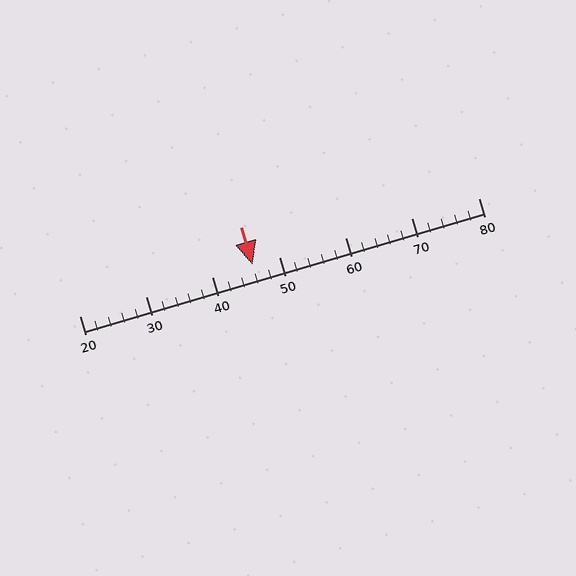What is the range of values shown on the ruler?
The ruler shows values from 20 to 80.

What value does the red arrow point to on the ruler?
The red arrow points to approximately 46.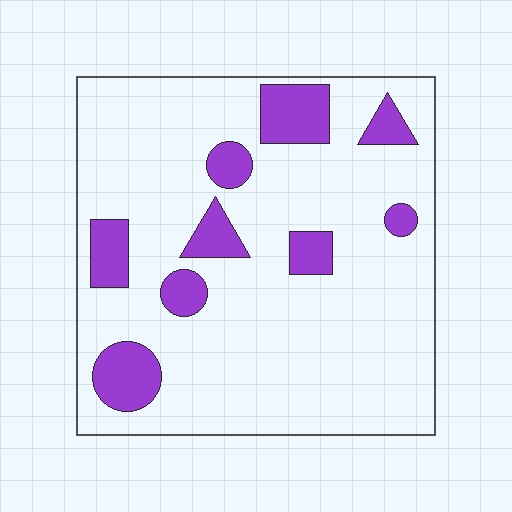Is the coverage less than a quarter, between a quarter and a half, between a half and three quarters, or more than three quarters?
Less than a quarter.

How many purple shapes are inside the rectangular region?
9.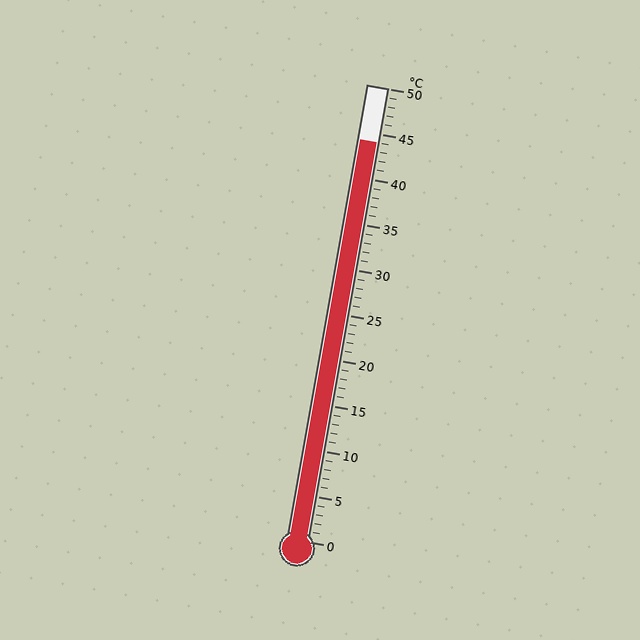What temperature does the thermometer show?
The thermometer shows approximately 44°C.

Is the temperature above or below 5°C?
The temperature is above 5°C.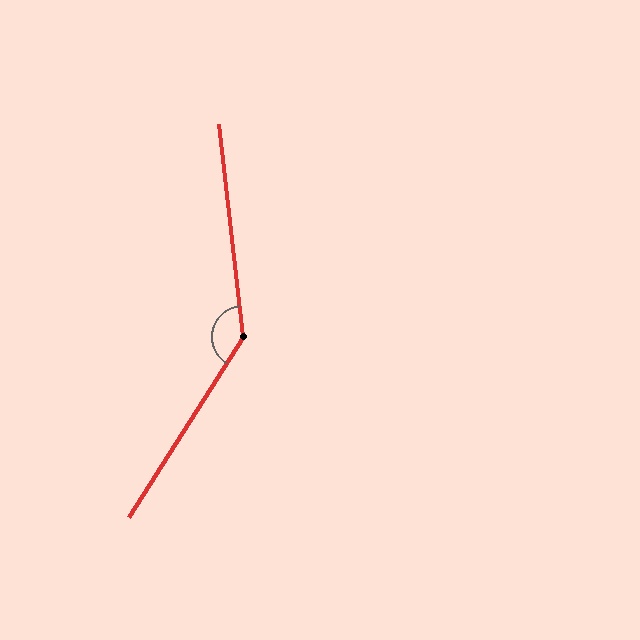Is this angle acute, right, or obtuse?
It is obtuse.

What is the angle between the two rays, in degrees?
Approximately 141 degrees.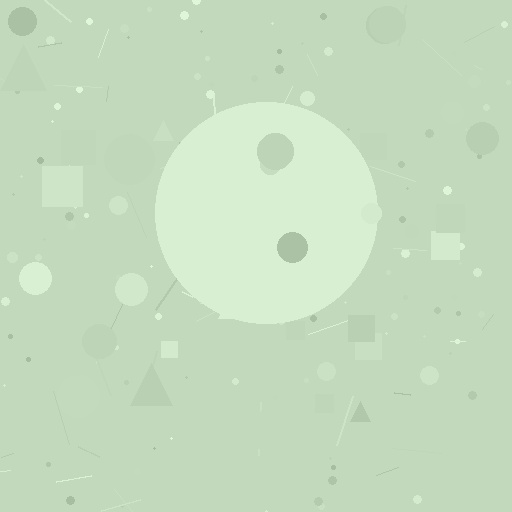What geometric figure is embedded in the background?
A circle is embedded in the background.